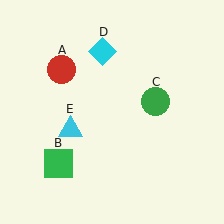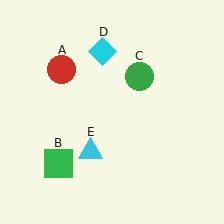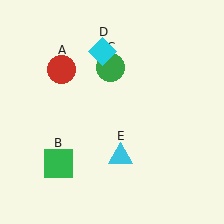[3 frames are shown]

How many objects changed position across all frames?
2 objects changed position: green circle (object C), cyan triangle (object E).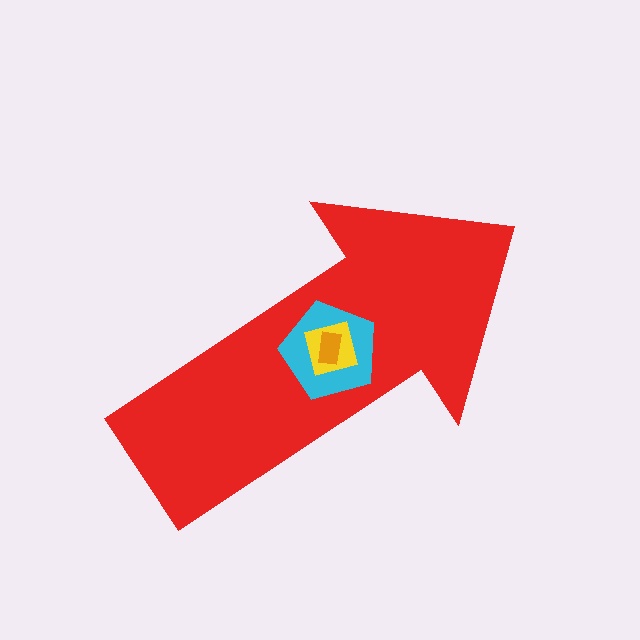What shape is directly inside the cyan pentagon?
The yellow square.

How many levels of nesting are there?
4.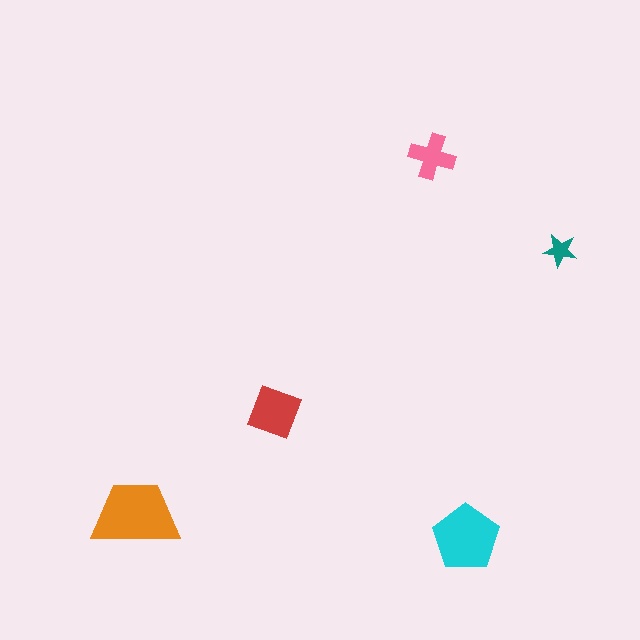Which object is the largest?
The orange trapezoid.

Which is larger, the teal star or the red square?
The red square.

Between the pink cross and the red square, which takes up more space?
The red square.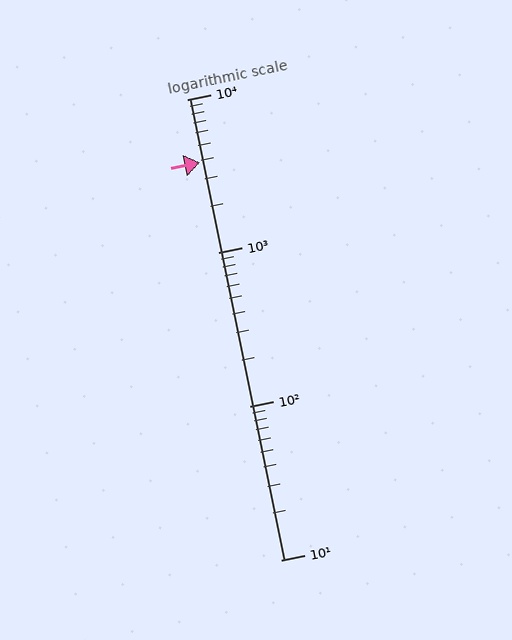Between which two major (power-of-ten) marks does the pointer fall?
The pointer is between 1000 and 10000.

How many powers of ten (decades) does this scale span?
The scale spans 3 decades, from 10 to 10000.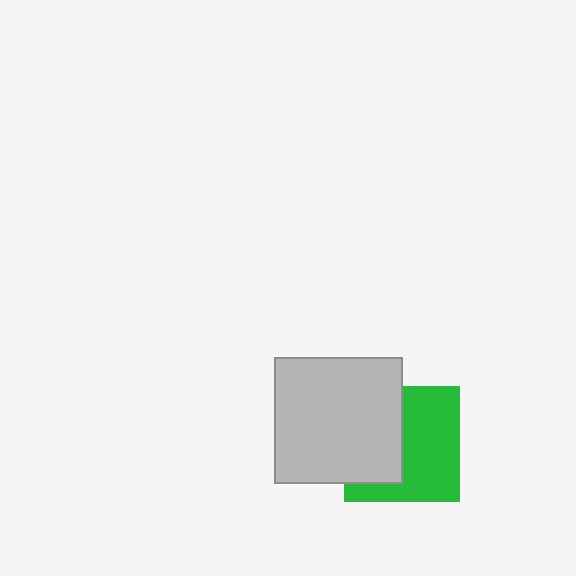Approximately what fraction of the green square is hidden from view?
Roughly 44% of the green square is hidden behind the light gray rectangle.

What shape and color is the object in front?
The object in front is a light gray rectangle.